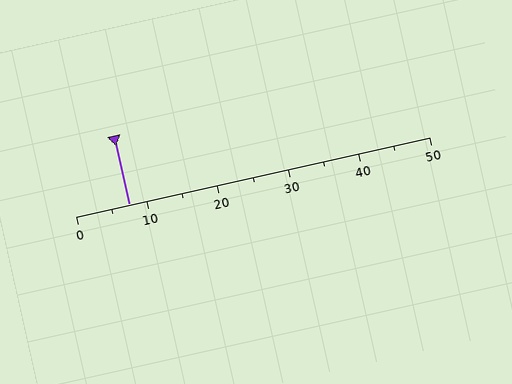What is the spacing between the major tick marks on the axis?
The major ticks are spaced 10 apart.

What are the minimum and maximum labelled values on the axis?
The axis runs from 0 to 50.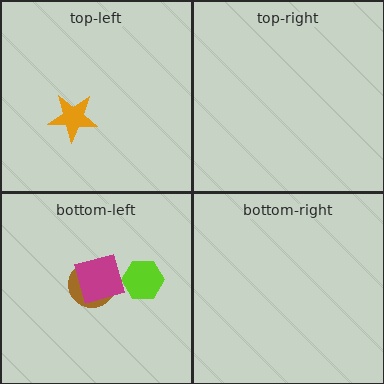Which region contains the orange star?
The top-left region.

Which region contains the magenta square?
The bottom-left region.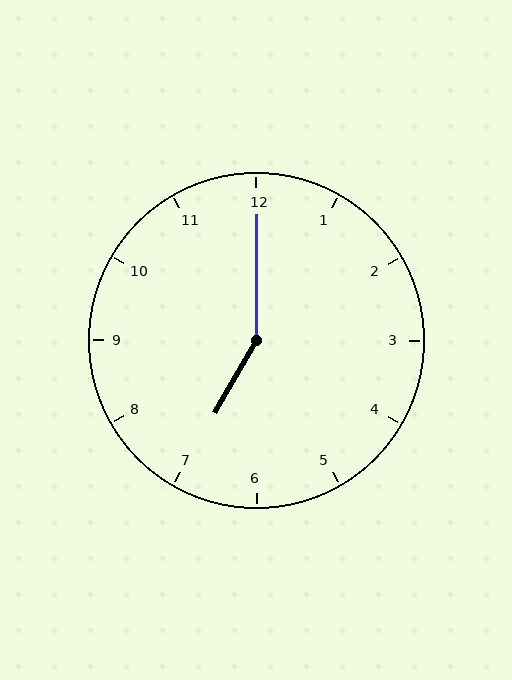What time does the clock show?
7:00.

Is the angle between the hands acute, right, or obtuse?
It is obtuse.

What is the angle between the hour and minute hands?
Approximately 150 degrees.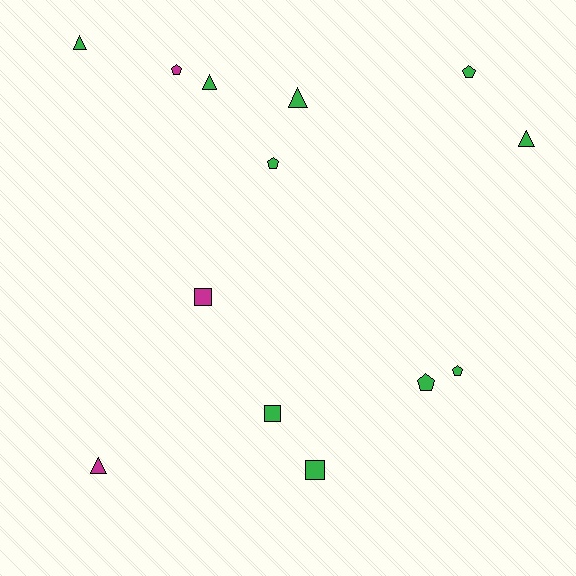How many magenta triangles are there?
There is 1 magenta triangle.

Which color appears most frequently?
Green, with 10 objects.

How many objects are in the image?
There are 13 objects.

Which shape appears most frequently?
Pentagon, with 5 objects.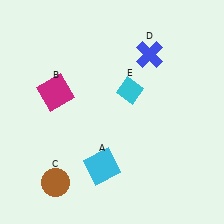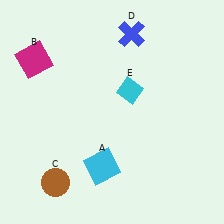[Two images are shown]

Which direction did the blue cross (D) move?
The blue cross (D) moved up.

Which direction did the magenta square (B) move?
The magenta square (B) moved up.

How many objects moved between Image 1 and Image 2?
2 objects moved between the two images.